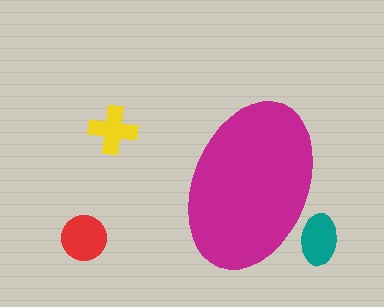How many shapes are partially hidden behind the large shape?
1 shape is partially hidden.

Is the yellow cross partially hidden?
No, the yellow cross is fully visible.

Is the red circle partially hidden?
No, the red circle is fully visible.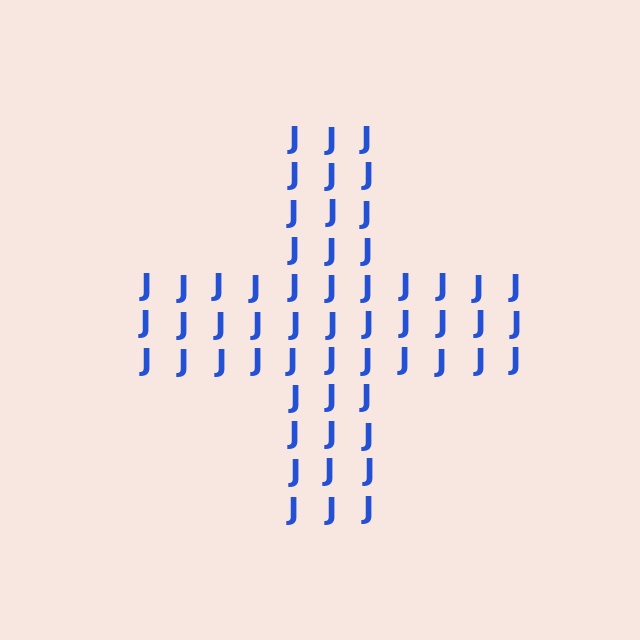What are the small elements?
The small elements are letter J's.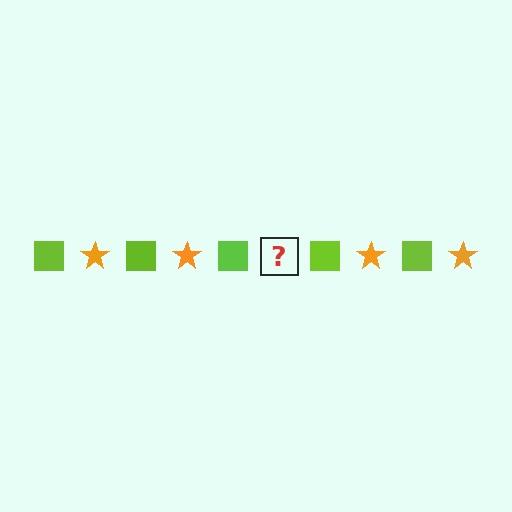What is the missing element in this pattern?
The missing element is an orange star.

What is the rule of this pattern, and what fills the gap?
The rule is that the pattern alternates between lime square and orange star. The gap should be filled with an orange star.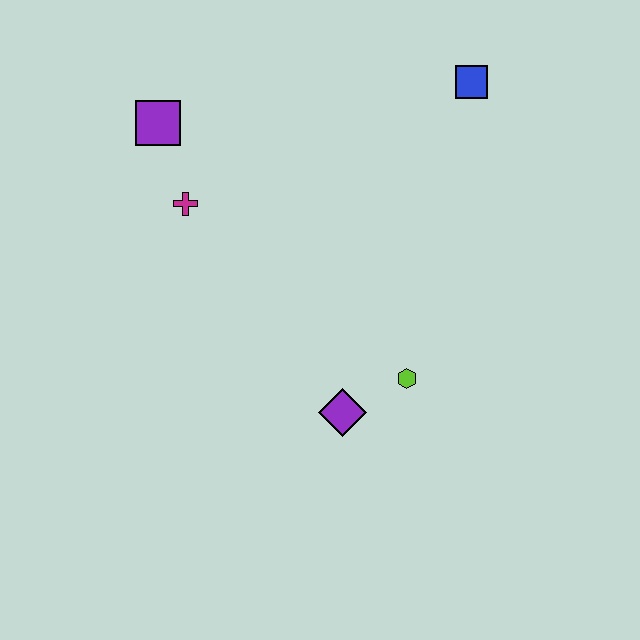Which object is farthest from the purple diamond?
The blue square is farthest from the purple diamond.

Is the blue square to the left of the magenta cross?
No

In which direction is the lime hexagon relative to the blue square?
The lime hexagon is below the blue square.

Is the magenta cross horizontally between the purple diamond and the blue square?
No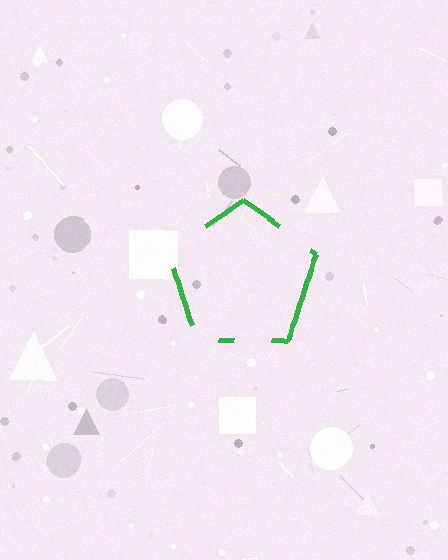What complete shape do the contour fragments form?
The contour fragments form a pentagon.